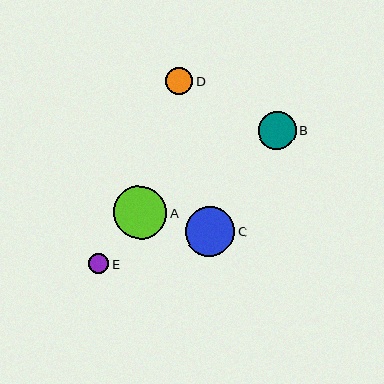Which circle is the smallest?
Circle E is the smallest with a size of approximately 20 pixels.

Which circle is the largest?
Circle A is the largest with a size of approximately 53 pixels.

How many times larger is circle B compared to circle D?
Circle B is approximately 1.4 times the size of circle D.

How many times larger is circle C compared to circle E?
Circle C is approximately 2.4 times the size of circle E.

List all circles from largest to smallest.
From largest to smallest: A, C, B, D, E.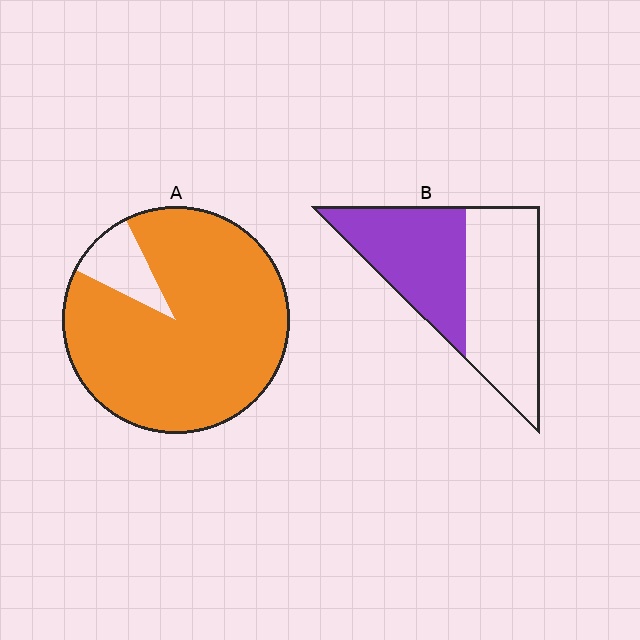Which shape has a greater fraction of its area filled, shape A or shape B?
Shape A.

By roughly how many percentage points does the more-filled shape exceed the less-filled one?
By roughly 45 percentage points (A over B).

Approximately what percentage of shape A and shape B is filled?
A is approximately 90% and B is approximately 45%.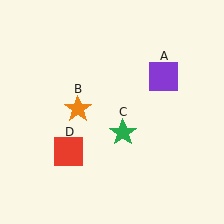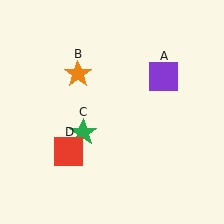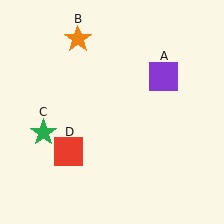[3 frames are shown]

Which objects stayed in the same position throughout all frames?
Purple square (object A) and red square (object D) remained stationary.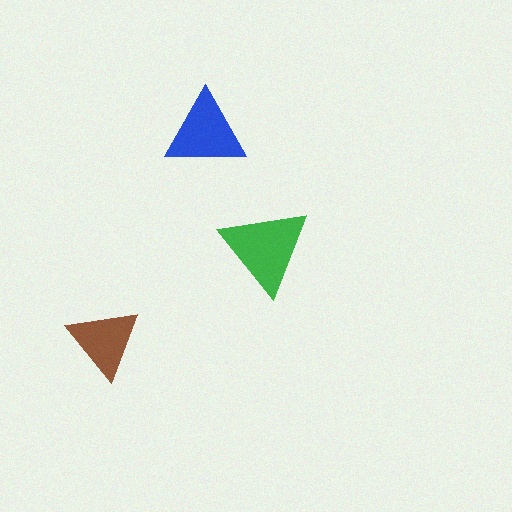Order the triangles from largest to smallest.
the green one, the blue one, the brown one.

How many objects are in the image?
There are 3 objects in the image.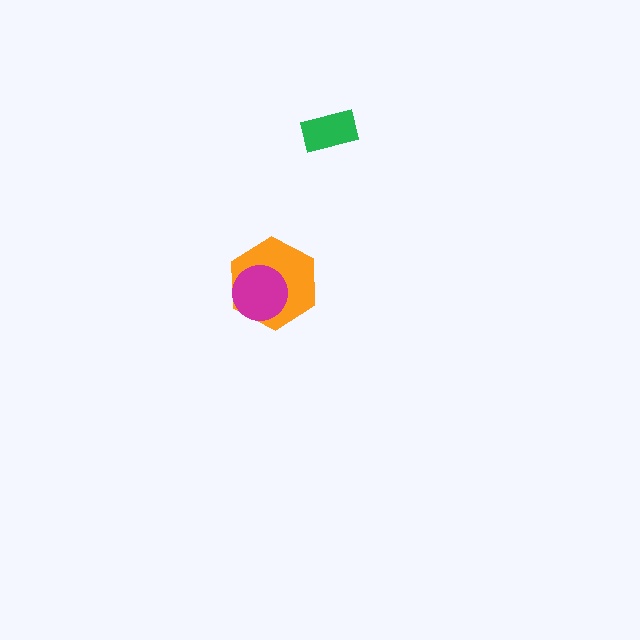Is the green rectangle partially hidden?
No, no other shape covers it.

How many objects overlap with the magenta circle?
1 object overlaps with the magenta circle.